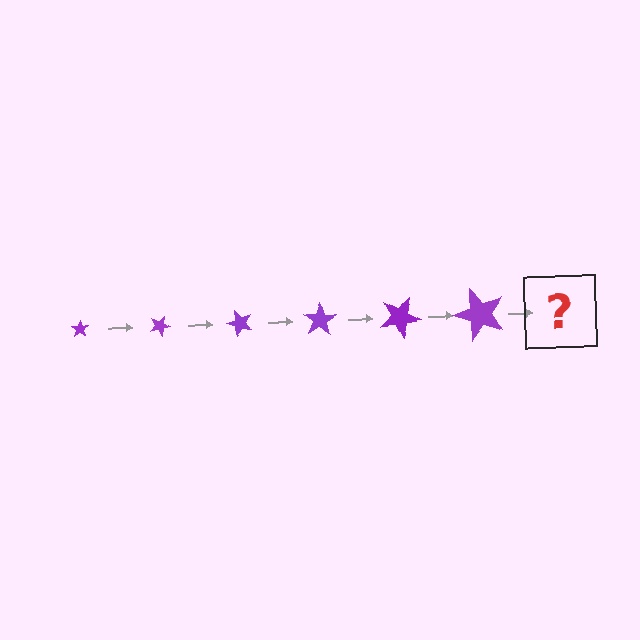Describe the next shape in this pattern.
It should be a star, larger than the previous one and rotated 150 degrees from the start.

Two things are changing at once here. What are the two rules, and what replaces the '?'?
The two rules are that the star grows larger each step and it rotates 25 degrees each step. The '?' should be a star, larger than the previous one and rotated 150 degrees from the start.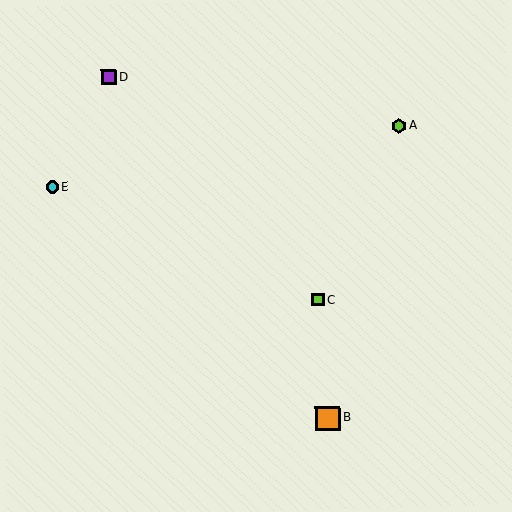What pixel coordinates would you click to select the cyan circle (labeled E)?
Click at (52, 187) to select the cyan circle E.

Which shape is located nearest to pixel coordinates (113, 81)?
The purple square (labeled D) at (108, 77) is nearest to that location.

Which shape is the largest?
The orange square (labeled B) is the largest.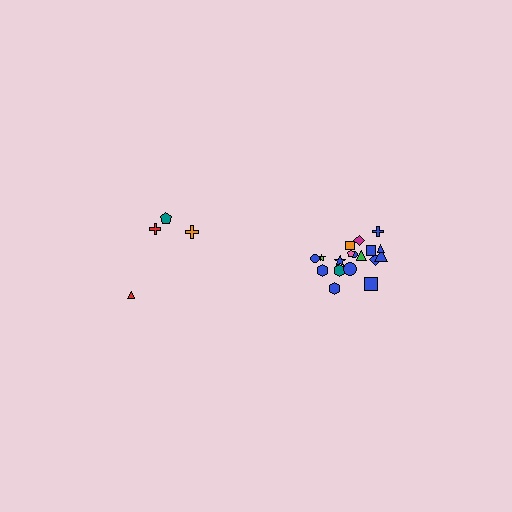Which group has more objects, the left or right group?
The right group.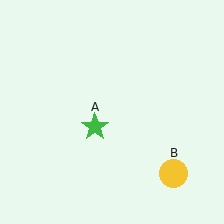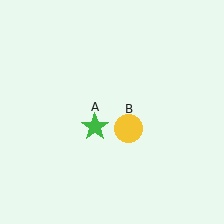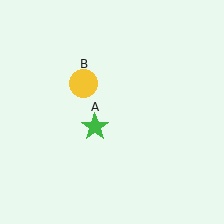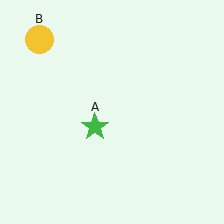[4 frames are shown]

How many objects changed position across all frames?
1 object changed position: yellow circle (object B).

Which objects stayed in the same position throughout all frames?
Green star (object A) remained stationary.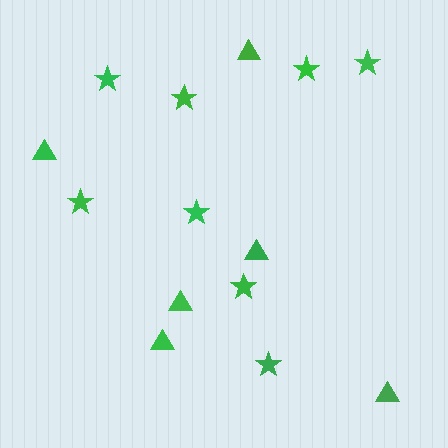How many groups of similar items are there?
There are 2 groups: one group of triangles (6) and one group of stars (8).